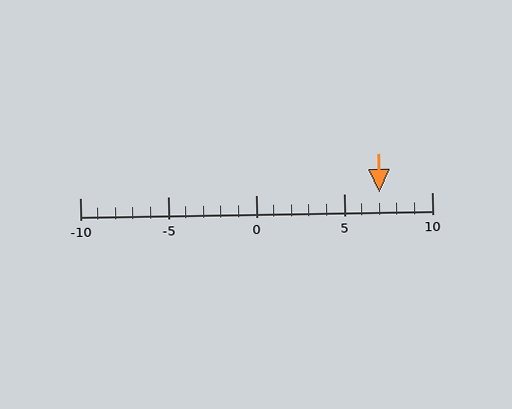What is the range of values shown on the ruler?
The ruler shows values from -10 to 10.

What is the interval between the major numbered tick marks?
The major tick marks are spaced 5 units apart.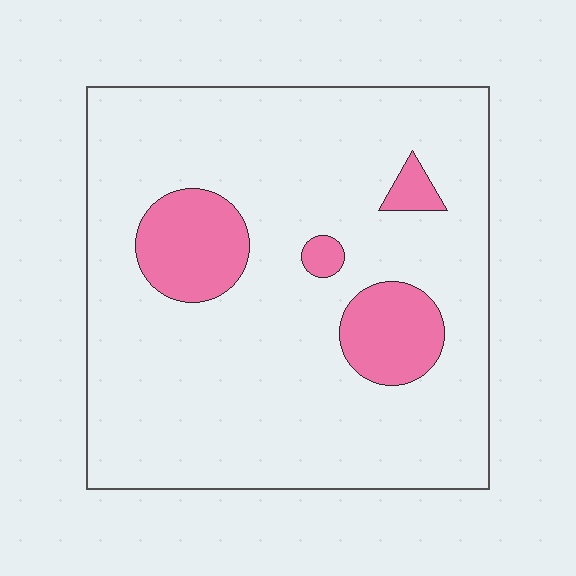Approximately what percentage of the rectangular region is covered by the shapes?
Approximately 15%.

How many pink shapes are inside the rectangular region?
4.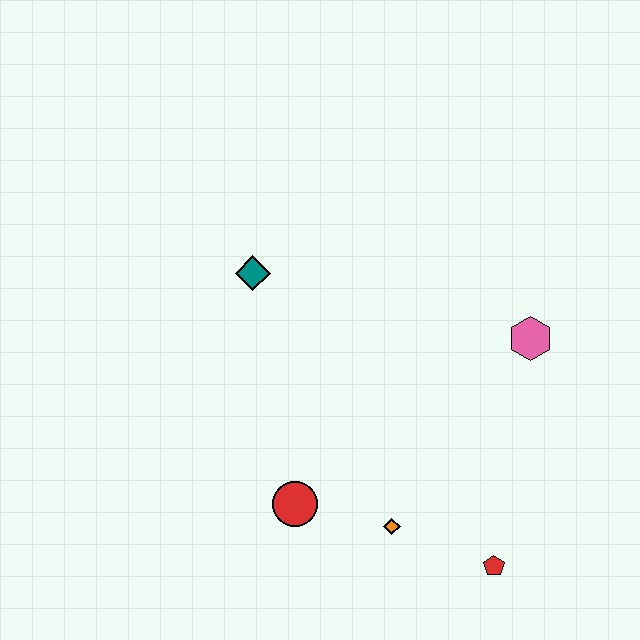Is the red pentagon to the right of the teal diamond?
Yes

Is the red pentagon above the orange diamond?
No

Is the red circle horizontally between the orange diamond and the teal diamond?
Yes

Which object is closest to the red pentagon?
The orange diamond is closest to the red pentagon.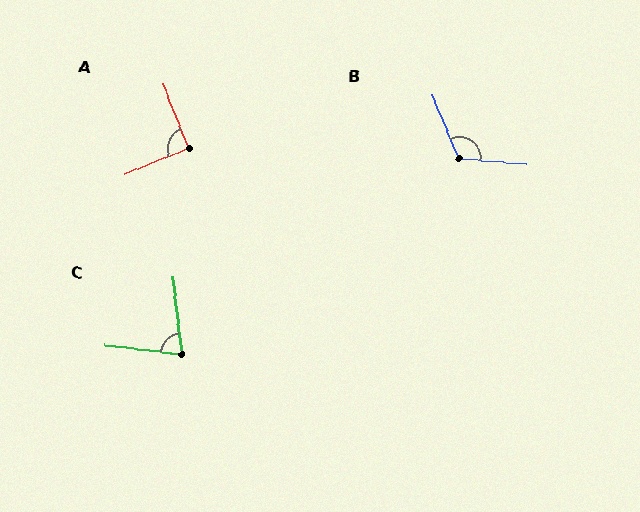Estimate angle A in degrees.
Approximately 90 degrees.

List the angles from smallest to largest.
C (76°), A (90°), B (117°).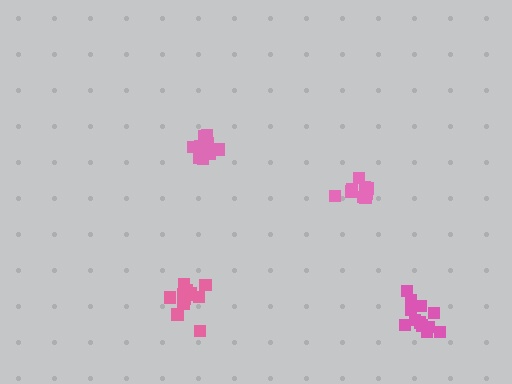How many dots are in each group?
Group 1: 12 dots, Group 2: 11 dots, Group 3: 12 dots, Group 4: 9 dots (44 total).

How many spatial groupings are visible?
There are 4 spatial groupings.